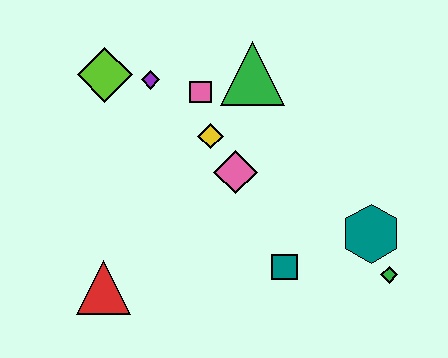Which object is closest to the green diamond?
The teal hexagon is closest to the green diamond.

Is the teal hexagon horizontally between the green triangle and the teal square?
No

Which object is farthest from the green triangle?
The red triangle is farthest from the green triangle.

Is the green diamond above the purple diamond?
No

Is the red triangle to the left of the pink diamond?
Yes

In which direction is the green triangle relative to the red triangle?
The green triangle is above the red triangle.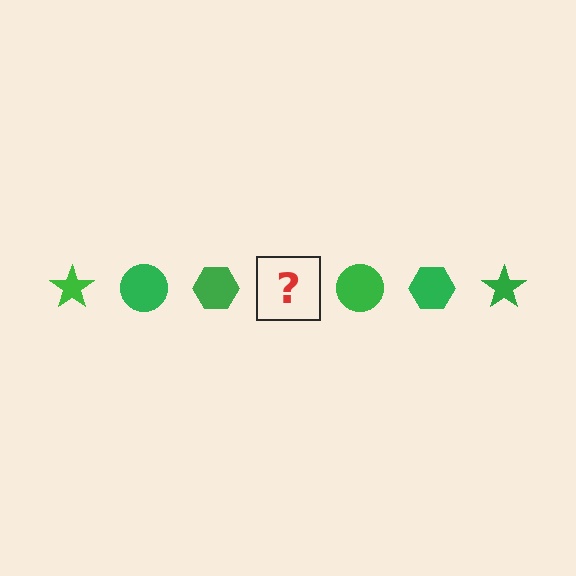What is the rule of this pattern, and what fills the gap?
The rule is that the pattern cycles through star, circle, hexagon shapes in green. The gap should be filled with a green star.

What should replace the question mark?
The question mark should be replaced with a green star.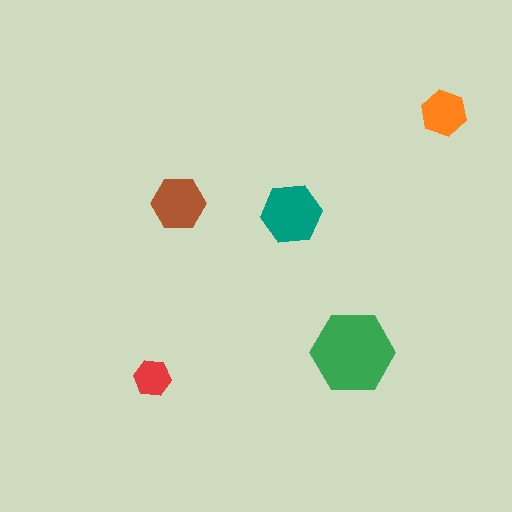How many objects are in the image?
There are 5 objects in the image.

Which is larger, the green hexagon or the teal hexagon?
The green one.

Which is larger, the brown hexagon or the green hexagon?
The green one.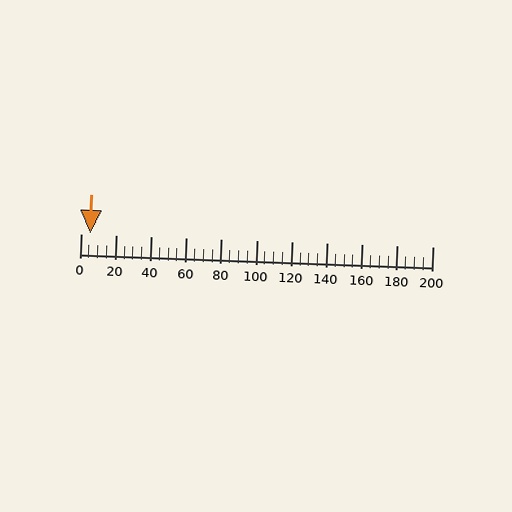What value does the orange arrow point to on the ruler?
The orange arrow points to approximately 5.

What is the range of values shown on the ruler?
The ruler shows values from 0 to 200.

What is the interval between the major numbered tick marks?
The major tick marks are spaced 20 units apart.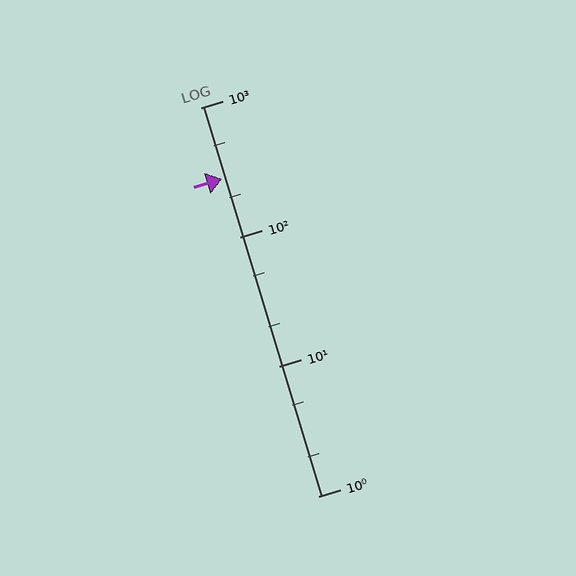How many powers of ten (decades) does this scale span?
The scale spans 3 decades, from 1 to 1000.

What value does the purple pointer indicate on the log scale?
The pointer indicates approximately 280.